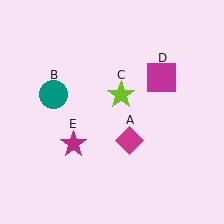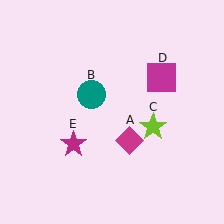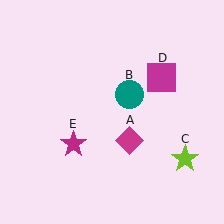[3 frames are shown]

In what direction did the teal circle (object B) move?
The teal circle (object B) moved right.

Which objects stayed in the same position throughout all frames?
Magenta diamond (object A) and magenta square (object D) and magenta star (object E) remained stationary.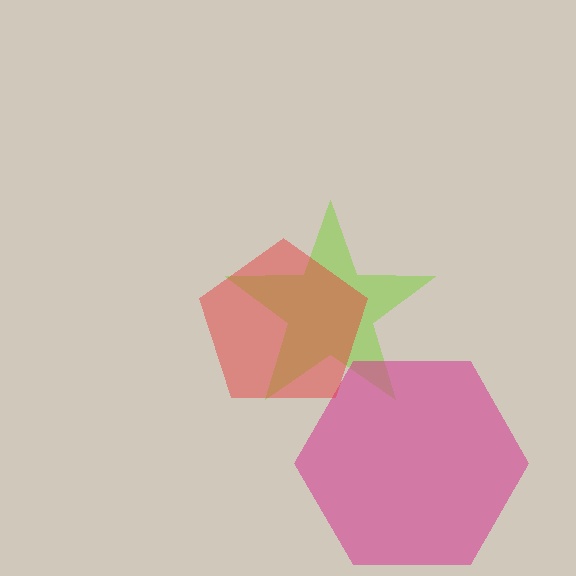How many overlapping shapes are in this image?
There are 3 overlapping shapes in the image.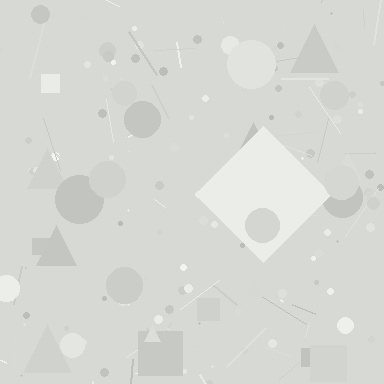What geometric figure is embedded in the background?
A diamond is embedded in the background.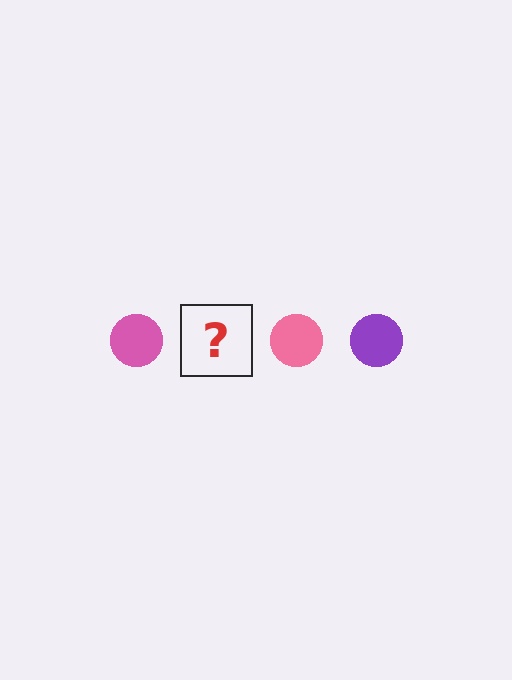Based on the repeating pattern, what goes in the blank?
The blank should be a purple circle.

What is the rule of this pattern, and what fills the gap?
The rule is that the pattern cycles through pink, purple circles. The gap should be filled with a purple circle.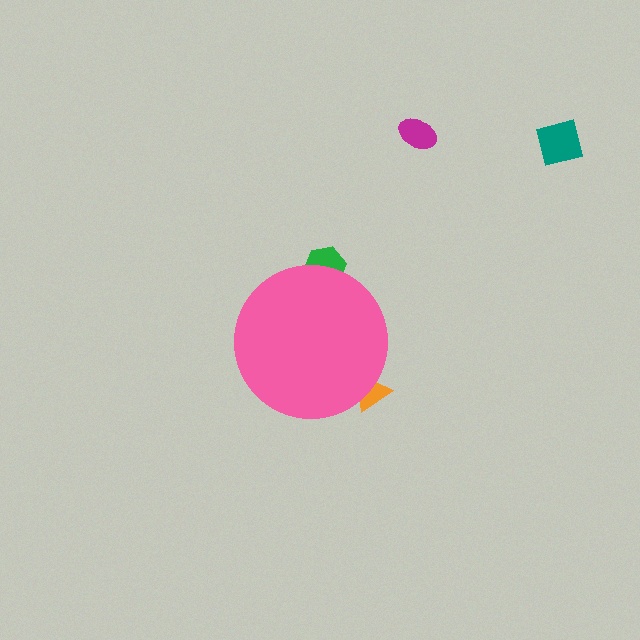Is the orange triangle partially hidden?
Yes, the orange triangle is partially hidden behind the pink circle.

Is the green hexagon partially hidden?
Yes, the green hexagon is partially hidden behind the pink circle.